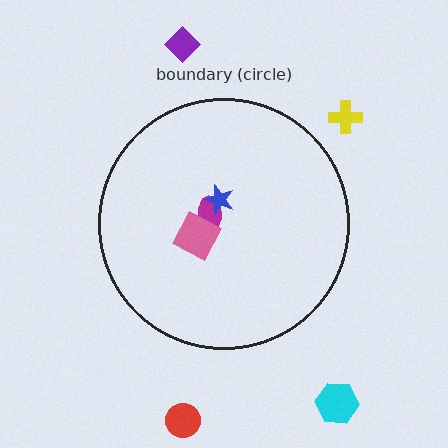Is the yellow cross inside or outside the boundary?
Outside.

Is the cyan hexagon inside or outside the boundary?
Outside.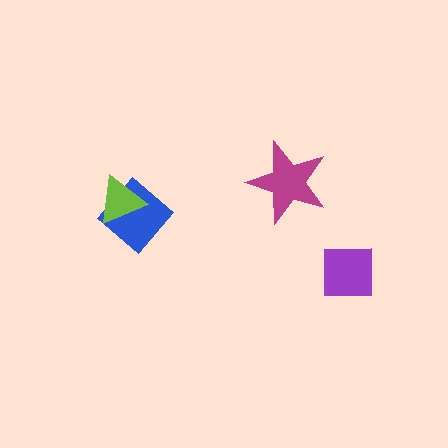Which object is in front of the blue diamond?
The lime triangle is in front of the blue diamond.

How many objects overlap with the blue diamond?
1 object overlaps with the blue diamond.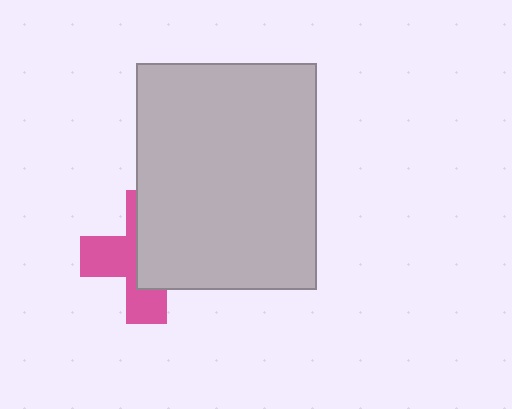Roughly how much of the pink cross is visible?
About half of it is visible (roughly 46%).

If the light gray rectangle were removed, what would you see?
You would see the complete pink cross.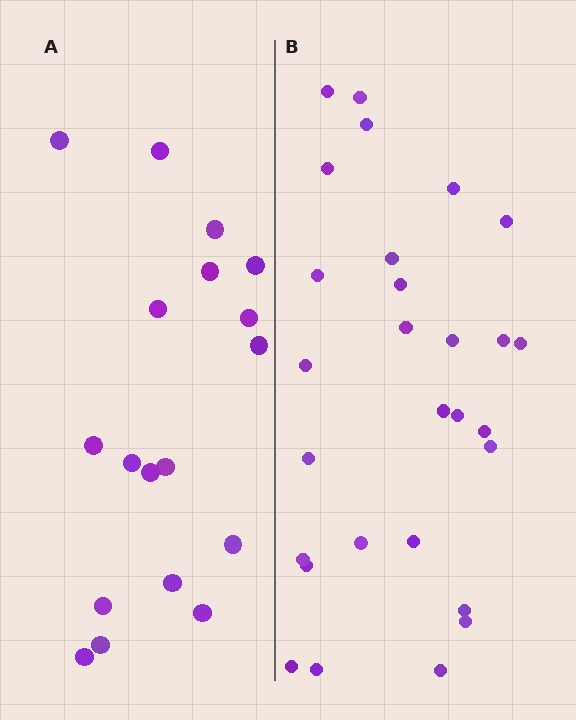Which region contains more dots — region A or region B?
Region B (the right region) has more dots.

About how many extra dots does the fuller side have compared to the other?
Region B has roughly 10 or so more dots than region A.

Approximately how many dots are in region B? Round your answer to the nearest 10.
About 30 dots. (The exact count is 28, which rounds to 30.)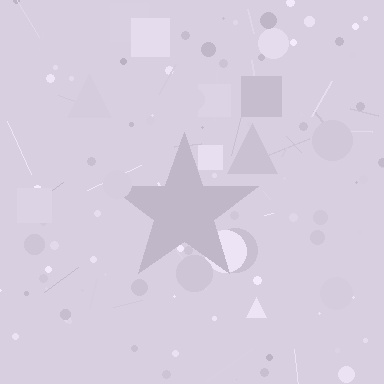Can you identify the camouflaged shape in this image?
The camouflaged shape is a star.